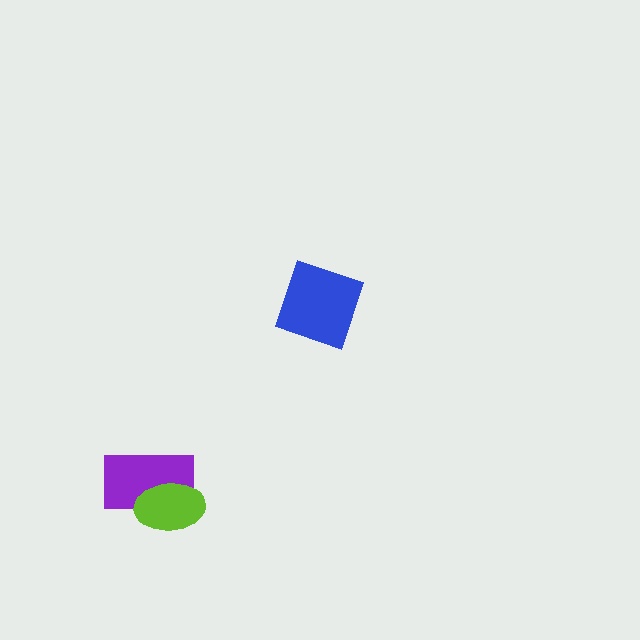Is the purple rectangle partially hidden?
Yes, it is partially covered by another shape.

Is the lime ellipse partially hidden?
No, no other shape covers it.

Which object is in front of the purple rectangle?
The lime ellipse is in front of the purple rectangle.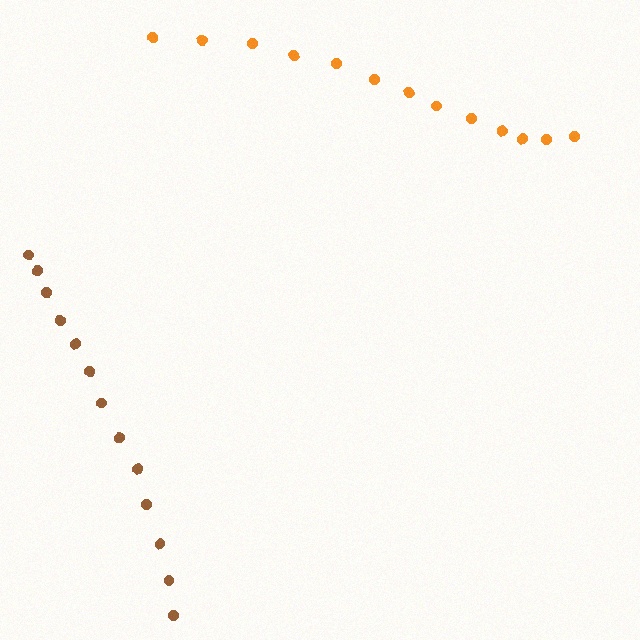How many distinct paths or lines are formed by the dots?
There are 2 distinct paths.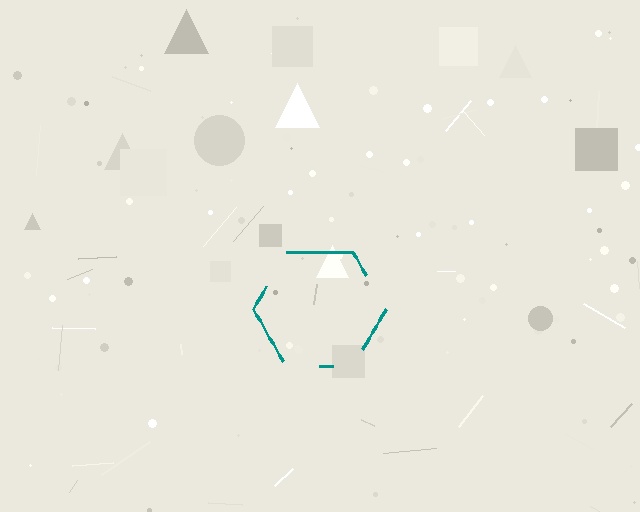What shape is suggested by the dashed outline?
The dashed outline suggests a hexagon.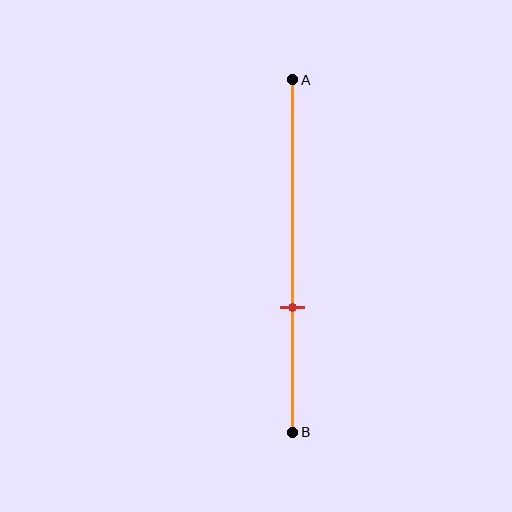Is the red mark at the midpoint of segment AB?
No, the mark is at about 65% from A, not at the 50% midpoint.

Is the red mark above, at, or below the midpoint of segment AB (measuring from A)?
The red mark is below the midpoint of segment AB.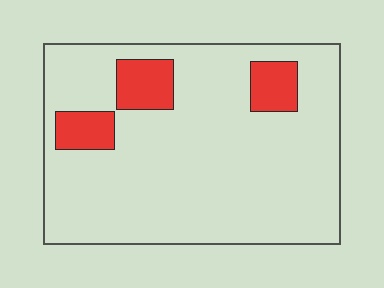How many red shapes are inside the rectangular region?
3.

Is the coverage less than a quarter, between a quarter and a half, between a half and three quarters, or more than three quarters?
Less than a quarter.